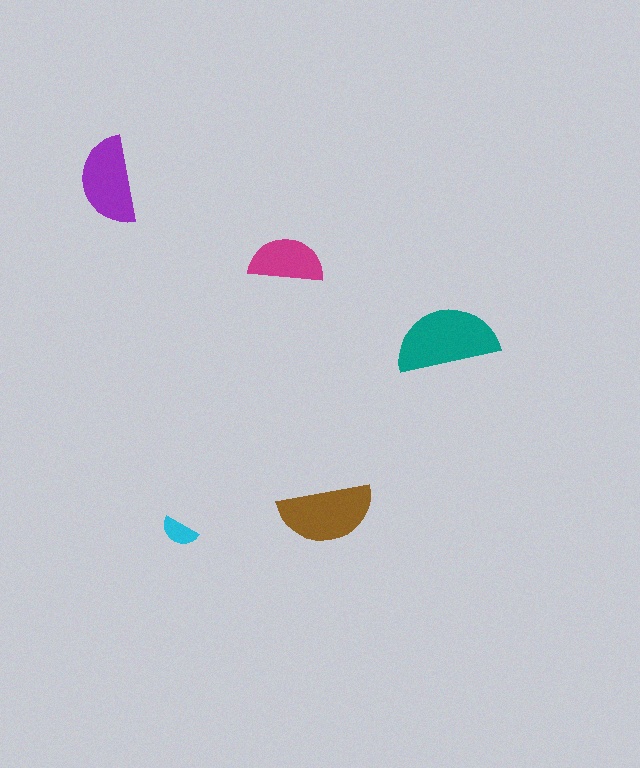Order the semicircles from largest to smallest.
the teal one, the brown one, the purple one, the magenta one, the cyan one.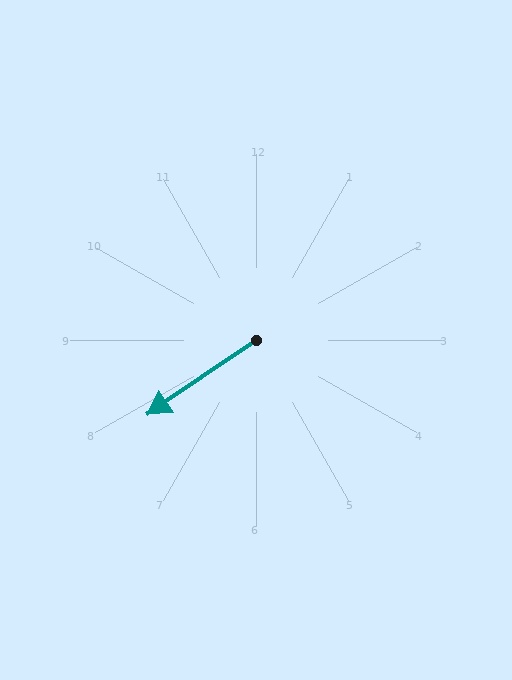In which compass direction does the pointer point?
Southwest.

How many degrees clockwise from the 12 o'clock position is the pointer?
Approximately 236 degrees.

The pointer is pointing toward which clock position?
Roughly 8 o'clock.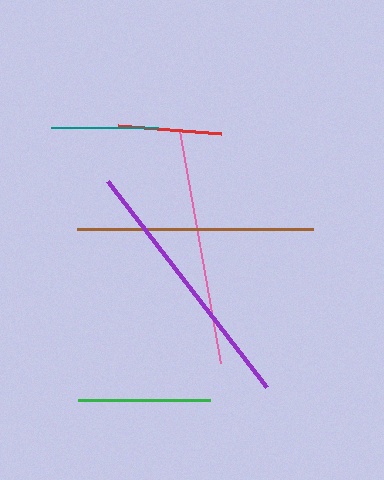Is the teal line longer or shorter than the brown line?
The brown line is longer than the teal line.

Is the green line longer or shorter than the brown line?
The brown line is longer than the green line.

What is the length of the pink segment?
The pink segment is approximately 236 pixels long.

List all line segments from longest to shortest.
From longest to shortest: purple, pink, brown, green, teal, red.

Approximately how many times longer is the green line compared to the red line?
The green line is approximately 1.3 times the length of the red line.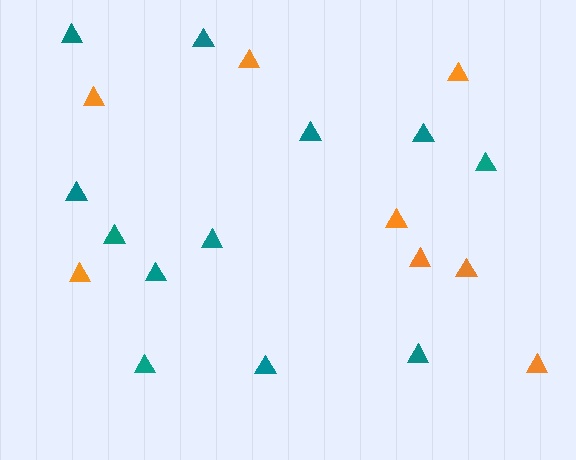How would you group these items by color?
There are 2 groups: one group of teal triangles (12) and one group of orange triangles (8).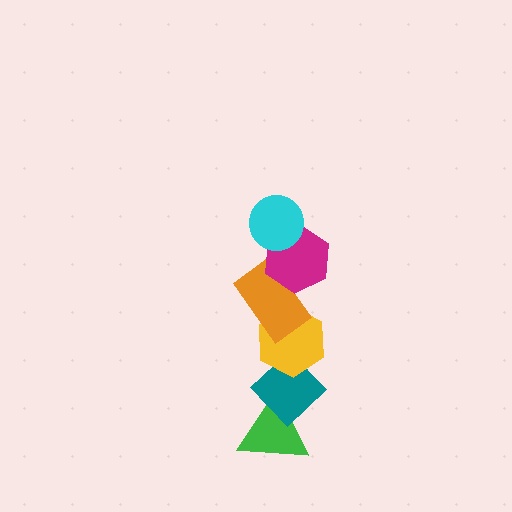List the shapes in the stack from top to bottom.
From top to bottom: the cyan circle, the magenta hexagon, the orange rectangle, the yellow hexagon, the teal diamond, the green triangle.